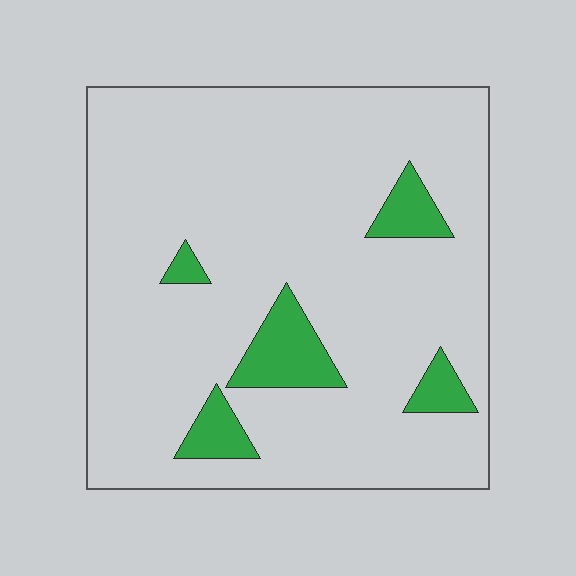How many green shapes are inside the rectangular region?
5.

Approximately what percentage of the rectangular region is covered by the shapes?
Approximately 10%.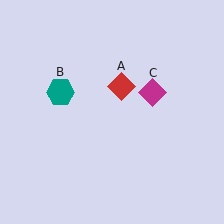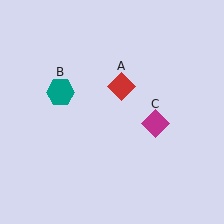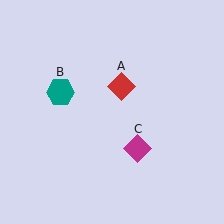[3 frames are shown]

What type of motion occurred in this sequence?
The magenta diamond (object C) rotated clockwise around the center of the scene.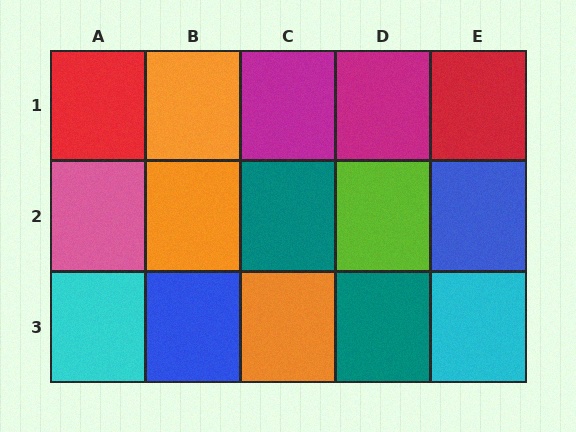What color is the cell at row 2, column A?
Pink.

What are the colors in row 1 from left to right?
Red, orange, magenta, magenta, red.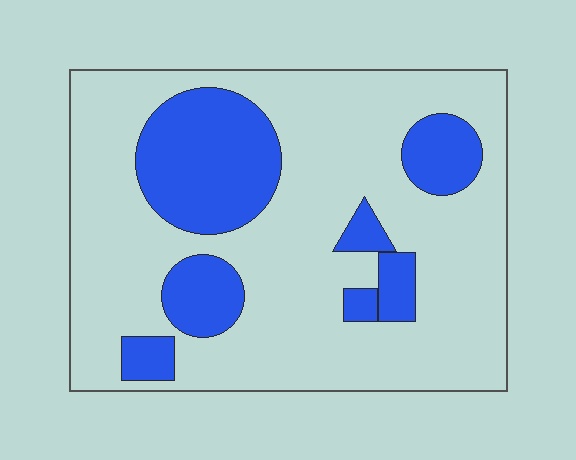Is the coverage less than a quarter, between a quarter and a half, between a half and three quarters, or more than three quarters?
Between a quarter and a half.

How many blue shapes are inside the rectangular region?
7.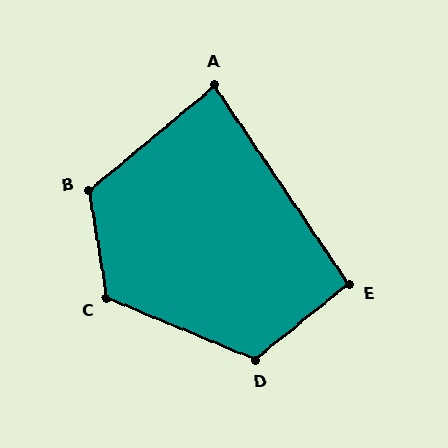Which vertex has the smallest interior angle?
A, at approximately 84 degrees.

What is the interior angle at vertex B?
Approximately 121 degrees (obtuse).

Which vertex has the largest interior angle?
C, at approximately 122 degrees.